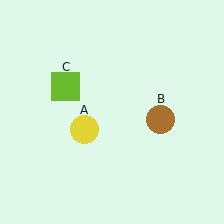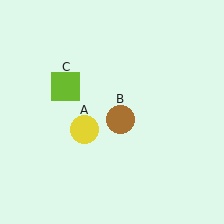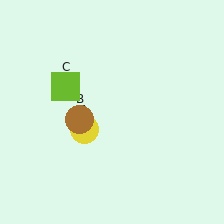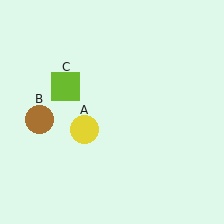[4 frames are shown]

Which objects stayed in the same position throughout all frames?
Yellow circle (object A) and lime square (object C) remained stationary.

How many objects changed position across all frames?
1 object changed position: brown circle (object B).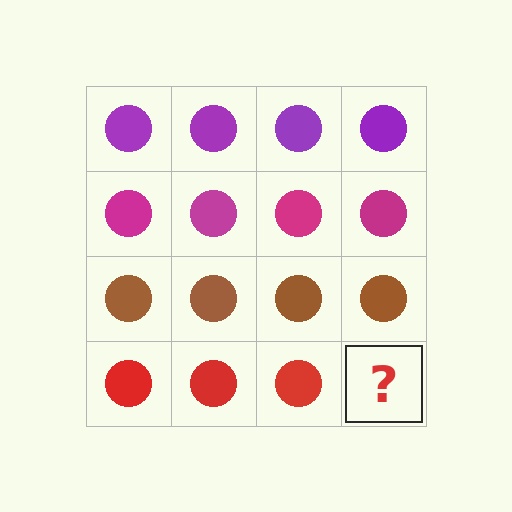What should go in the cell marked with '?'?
The missing cell should contain a red circle.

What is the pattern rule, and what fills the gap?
The rule is that each row has a consistent color. The gap should be filled with a red circle.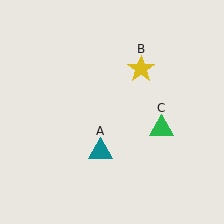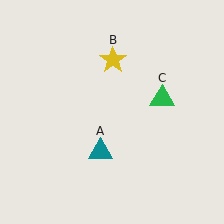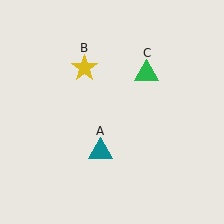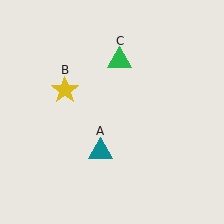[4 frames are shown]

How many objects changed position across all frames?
2 objects changed position: yellow star (object B), green triangle (object C).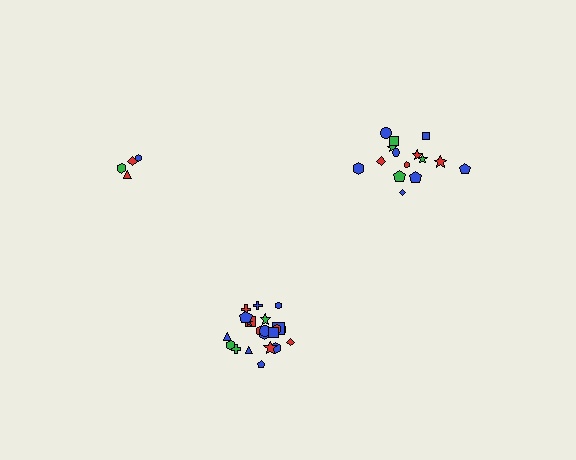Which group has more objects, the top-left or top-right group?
The top-right group.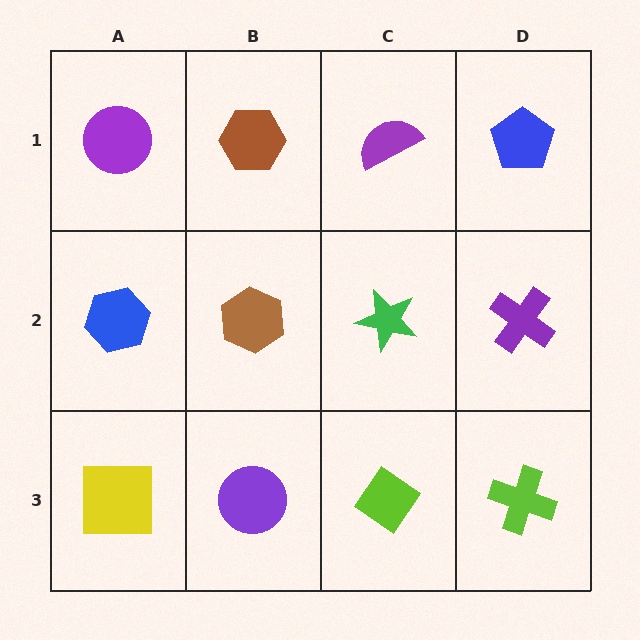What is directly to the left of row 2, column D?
A green star.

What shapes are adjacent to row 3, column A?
A blue hexagon (row 2, column A), a purple circle (row 3, column B).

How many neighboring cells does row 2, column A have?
3.